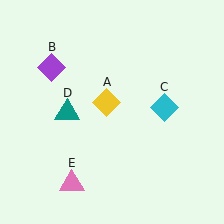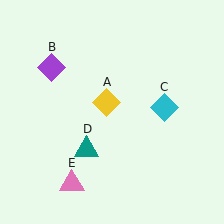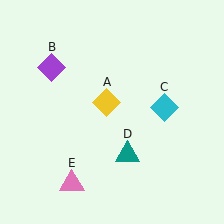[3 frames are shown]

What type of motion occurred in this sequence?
The teal triangle (object D) rotated counterclockwise around the center of the scene.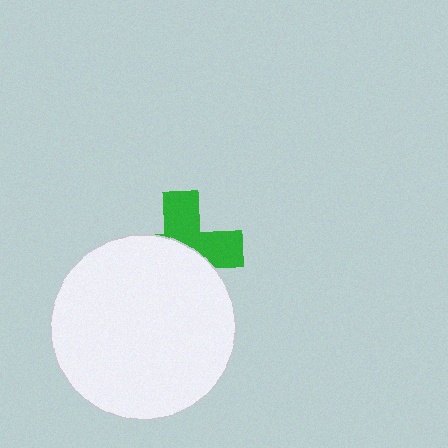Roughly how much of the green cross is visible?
A small part of it is visible (roughly 45%).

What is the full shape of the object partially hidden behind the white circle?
The partially hidden object is a green cross.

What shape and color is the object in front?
The object in front is a white circle.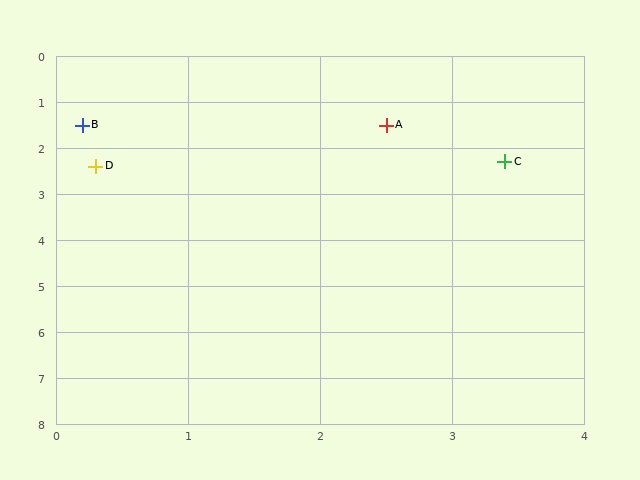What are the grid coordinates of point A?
Point A is at approximately (2.5, 1.5).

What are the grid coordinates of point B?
Point B is at approximately (0.2, 1.5).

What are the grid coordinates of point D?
Point D is at approximately (0.3, 2.4).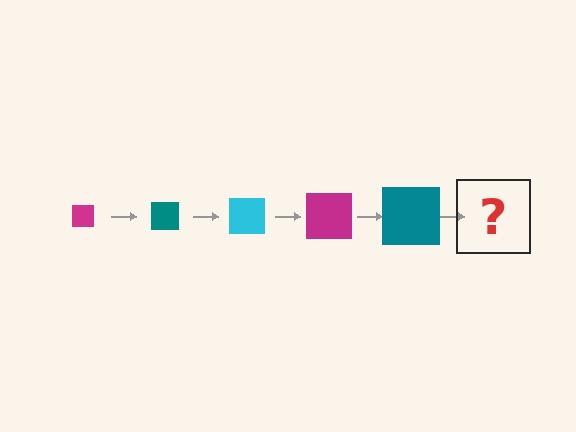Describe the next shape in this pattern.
It should be a cyan square, larger than the previous one.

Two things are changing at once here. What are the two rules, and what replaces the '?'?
The two rules are that the square grows larger each step and the color cycles through magenta, teal, and cyan. The '?' should be a cyan square, larger than the previous one.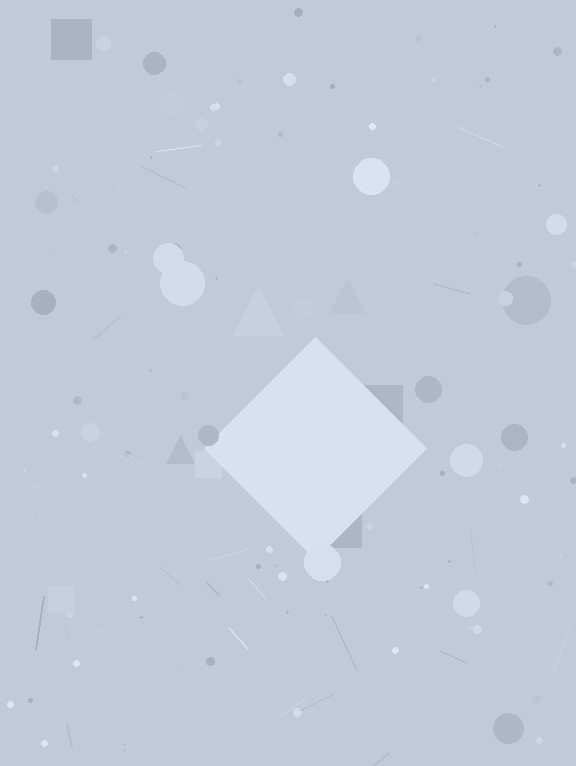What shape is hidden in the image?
A diamond is hidden in the image.